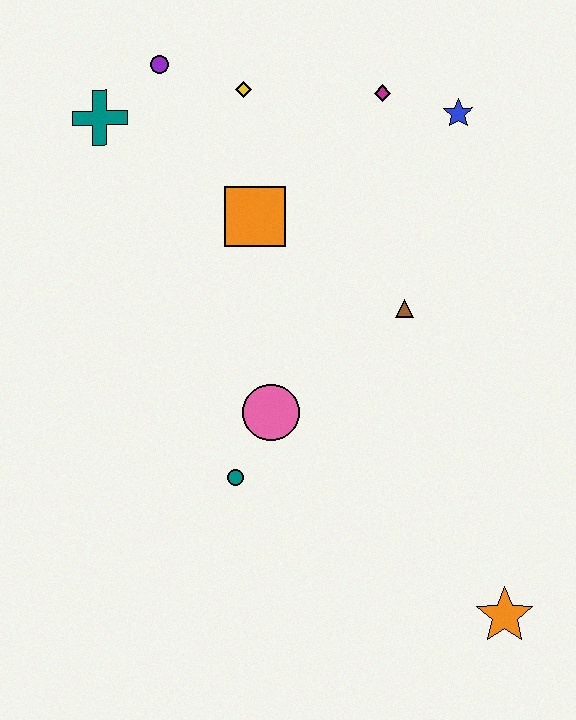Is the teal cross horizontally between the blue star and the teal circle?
No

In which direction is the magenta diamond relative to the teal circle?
The magenta diamond is above the teal circle.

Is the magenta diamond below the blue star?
No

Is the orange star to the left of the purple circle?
No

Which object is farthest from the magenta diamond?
The orange star is farthest from the magenta diamond.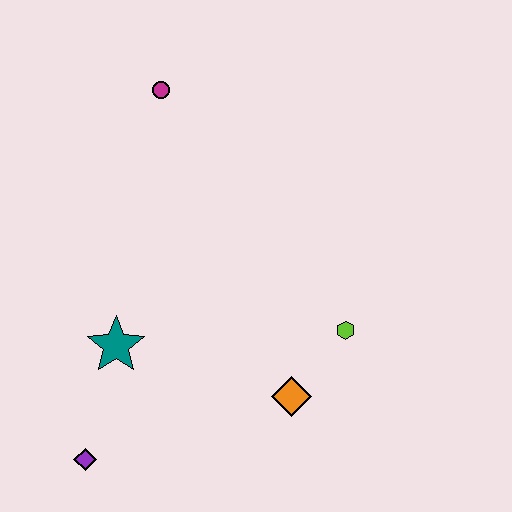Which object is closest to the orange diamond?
The lime hexagon is closest to the orange diamond.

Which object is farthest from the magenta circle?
The purple diamond is farthest from the magenta circle.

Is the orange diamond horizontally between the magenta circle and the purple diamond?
No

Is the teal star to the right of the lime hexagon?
No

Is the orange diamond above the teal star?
No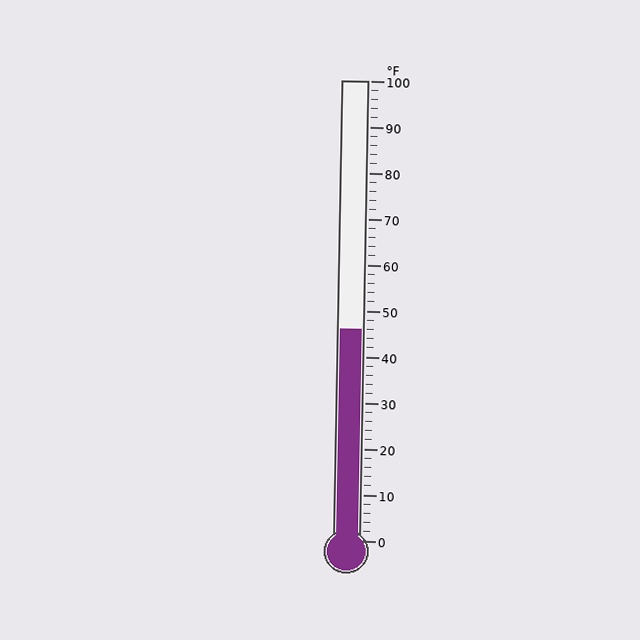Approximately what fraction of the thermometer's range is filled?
The thermometer is filled to approximately 45% of its range.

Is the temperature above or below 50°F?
The temperature is below 50°F.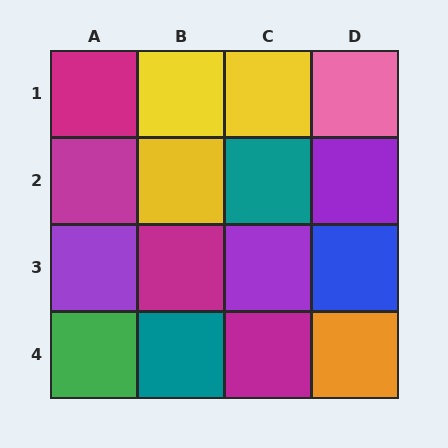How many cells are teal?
2 cells are teal.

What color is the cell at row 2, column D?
Purple.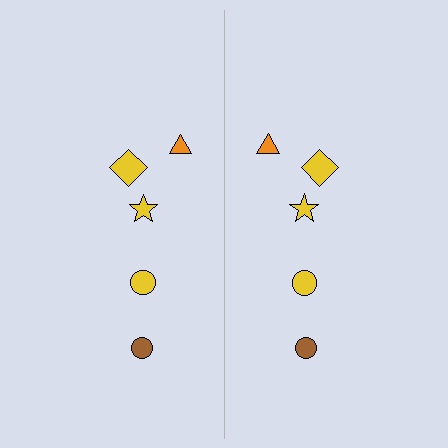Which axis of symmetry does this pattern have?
The pattern has a vertical axis of symmetry running through the center of the image.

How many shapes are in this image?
There are 10 shapes in this image.